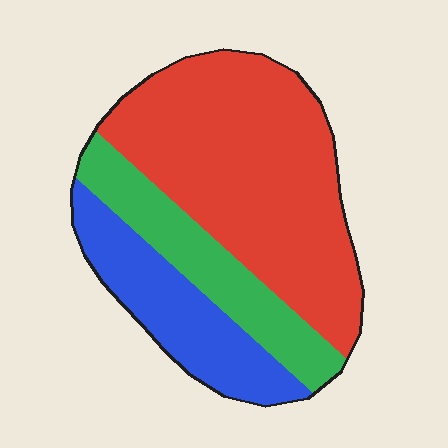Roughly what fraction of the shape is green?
Green takes up about one fifth (1/5) of the shape.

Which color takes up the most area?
Red, at roughly 55%.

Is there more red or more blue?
Red.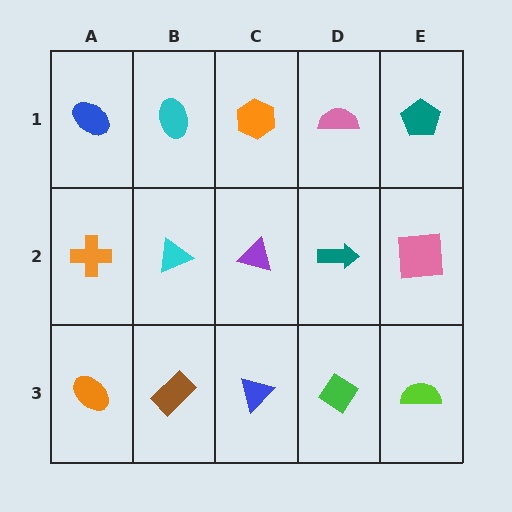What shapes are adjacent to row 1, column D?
A teal arrow (row 2, column D), an orange hexagon (row 1, column C), a teal pentagon (row 1, column E).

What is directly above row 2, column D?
A pink semicircle.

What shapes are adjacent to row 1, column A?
An orange cross (row 2, column A), a cyan ellipse (row 1, column B).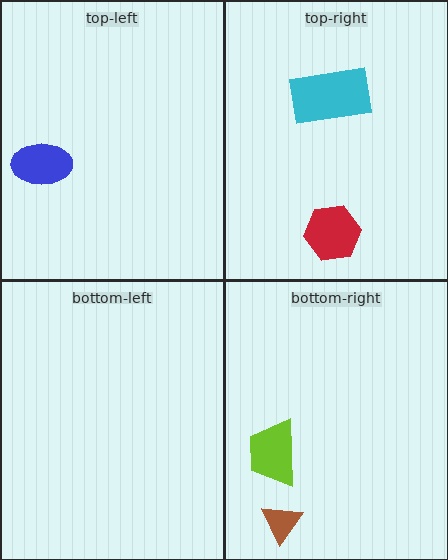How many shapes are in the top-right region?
2.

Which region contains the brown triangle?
The bottom-right region.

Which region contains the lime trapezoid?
The bottom-right region.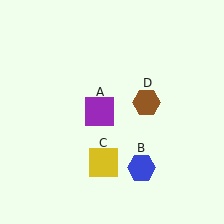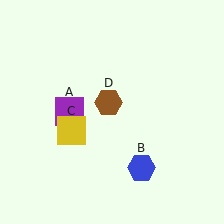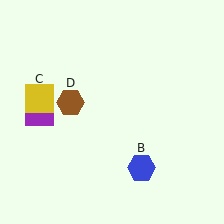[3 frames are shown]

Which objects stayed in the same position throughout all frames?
Blue hexagon (object B) remained stationary.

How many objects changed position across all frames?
3 objects changed position: purple square (object A), yellow square (object C), brown hexagon (object D).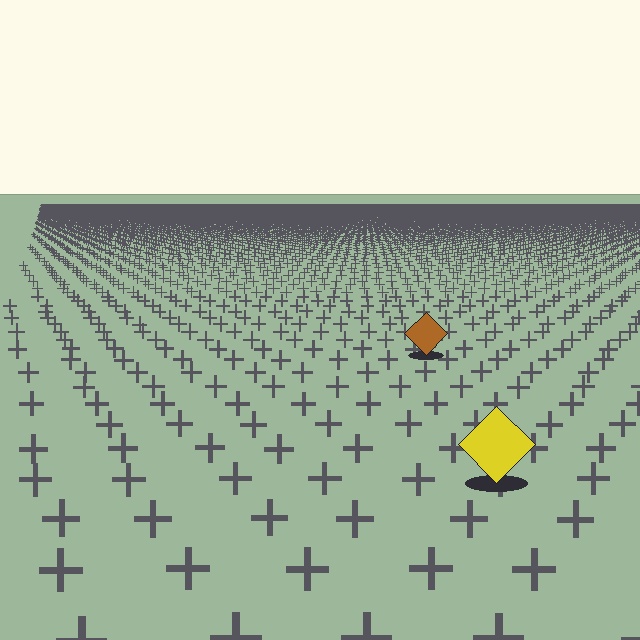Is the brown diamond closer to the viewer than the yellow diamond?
No. The yellow diamond is closer — you can tell from the texture gradient: the ground texture is coarser near it.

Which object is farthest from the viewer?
The brown diamond is farthest from the viewer. It appears smaller and the ground texture around it is denser.